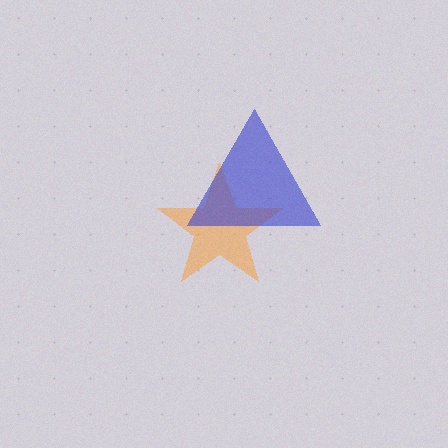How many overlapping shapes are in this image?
There are 2 overlapping shapes in the image.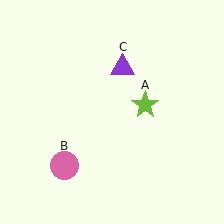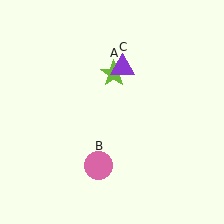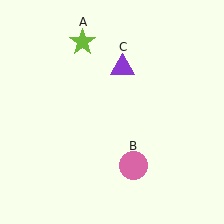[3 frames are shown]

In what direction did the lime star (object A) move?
The lime star (object A) moved up and to the left.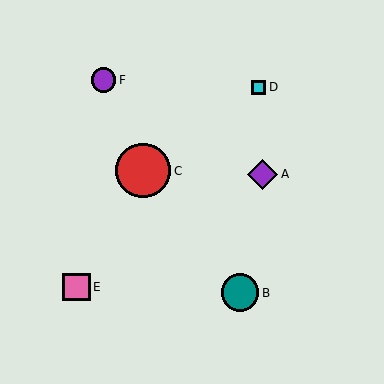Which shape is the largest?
The red circle (labeled C) is the largest.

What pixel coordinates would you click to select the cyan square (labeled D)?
Click at (259, 87) to select the cyan square D.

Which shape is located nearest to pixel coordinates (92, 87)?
The purple circle (labeled F) at (104, 80) is nearest to that location.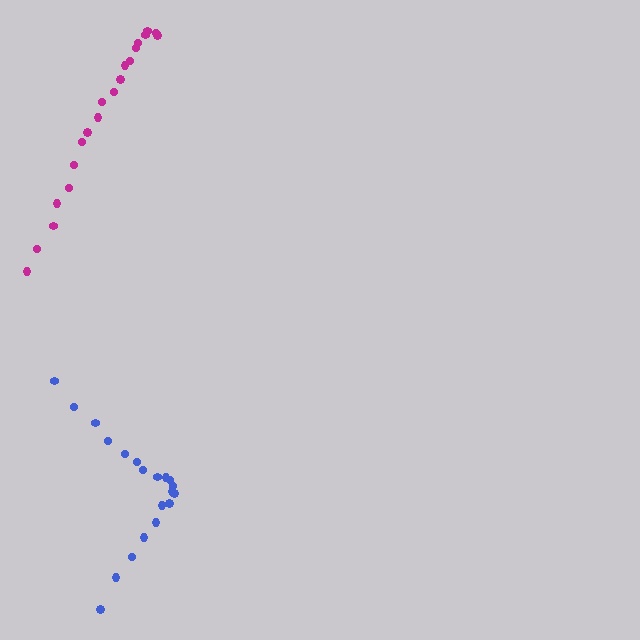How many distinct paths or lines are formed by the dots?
There are 2 distinct paths.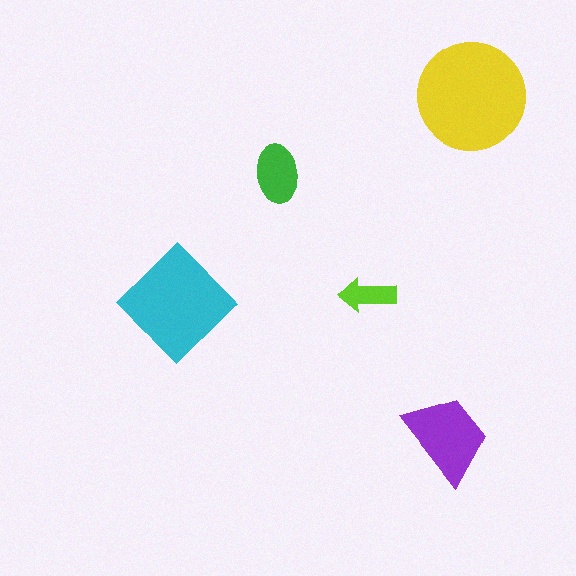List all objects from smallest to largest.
The lime arrow, the green ellipse, the purple trapezoid, the cyan diamond, the yellow circle.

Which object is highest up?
The yellow circle is topmost.